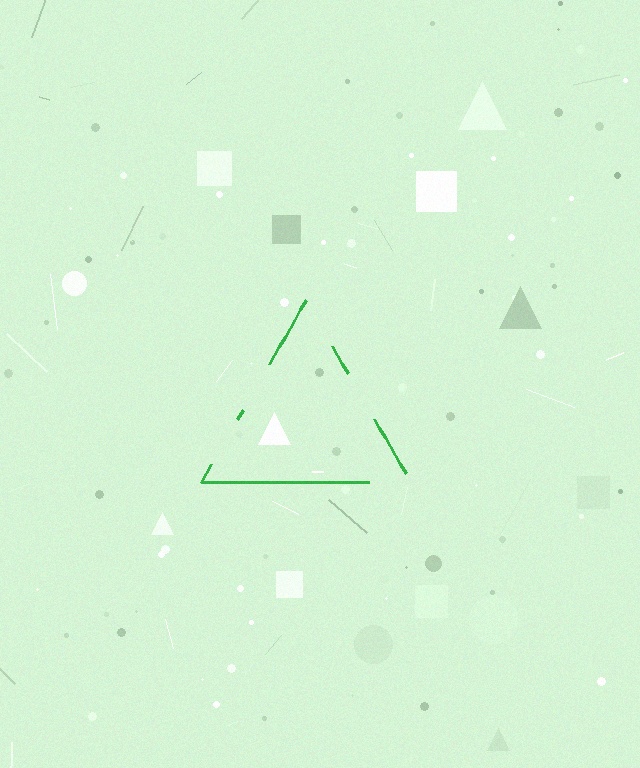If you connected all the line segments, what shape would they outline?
They would outline a triangle.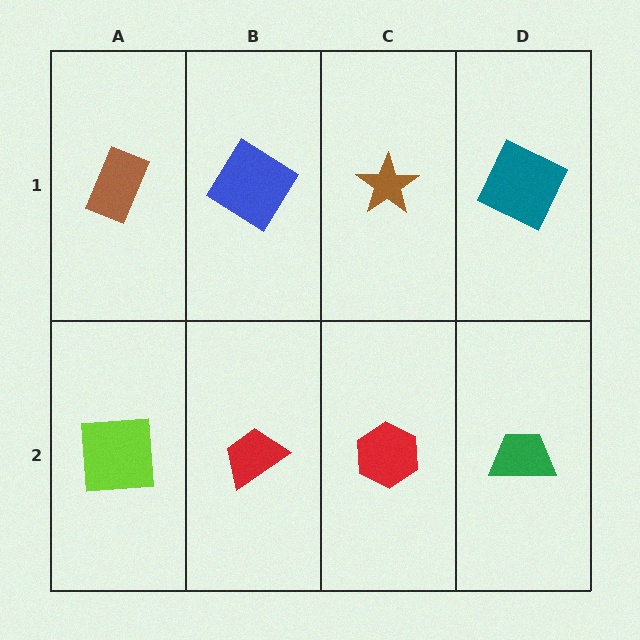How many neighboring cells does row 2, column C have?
3.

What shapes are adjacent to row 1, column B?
A red trapezoid (row 2, column B), a brown rectangle (row 1, column A), a brown star (row 1, column C).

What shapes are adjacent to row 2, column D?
A teal square (row 1, column D), a red hexagon (row 2, column C).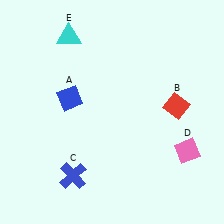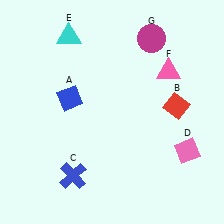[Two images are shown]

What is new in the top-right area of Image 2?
A pink triangle (F) was added in the top-right area of Image 2.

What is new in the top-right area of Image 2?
A magenta circle (G) was added in the top-right area of Image 2.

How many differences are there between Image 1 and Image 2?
There are 2 differences between the two images.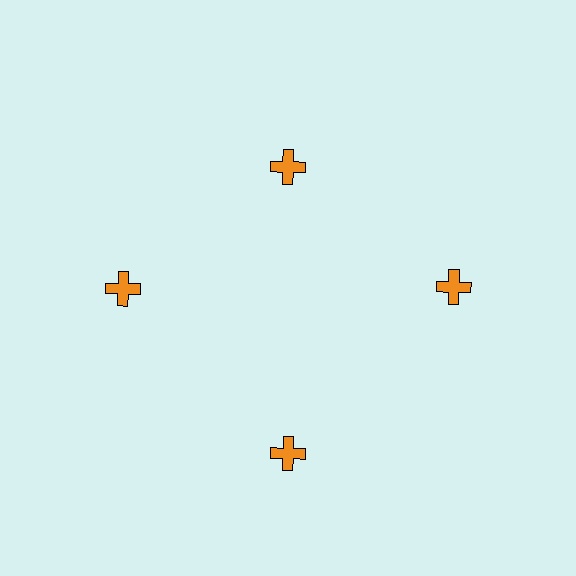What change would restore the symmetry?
The symmetry would be restored by moving it outward, back onto the ring so that all 4 crosses sit at equal angles and equal distance from the center.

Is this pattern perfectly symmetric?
No. The 4 orange crosses are arranged in a ring, but one element near the 12 o'clock position is pulled inward toward the center, breaking the 4-fold rotational symmetry.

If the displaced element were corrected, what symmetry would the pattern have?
It would have 4-fold rotational symmetry — the pattern would map onto itself every 90 degrees.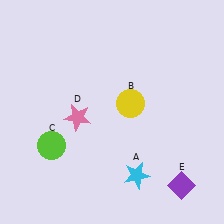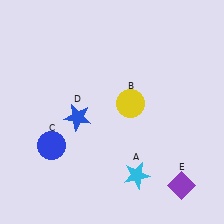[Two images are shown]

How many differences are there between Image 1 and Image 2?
There are 2 differences between the two images.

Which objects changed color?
C changed from lime to blue. D changed from pink to blue.